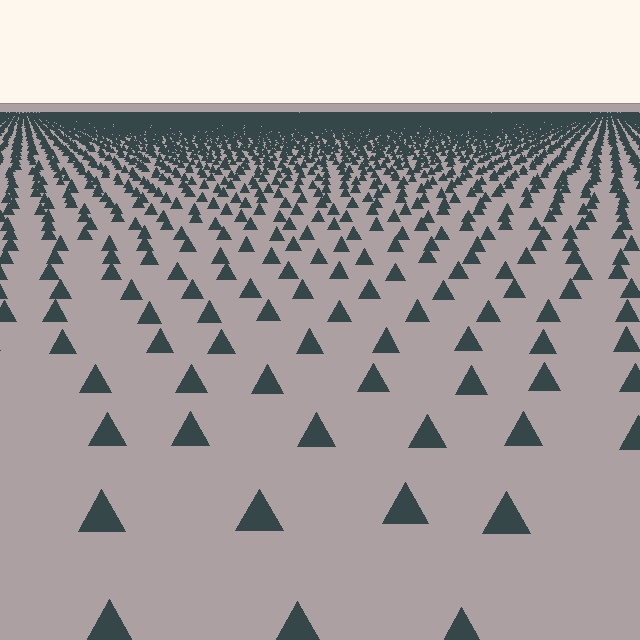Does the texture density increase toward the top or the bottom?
Density increases toward the top.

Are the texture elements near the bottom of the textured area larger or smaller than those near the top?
Larger. Near the bottom, elements are closer to the viewer and appear at a bigger on-screen size.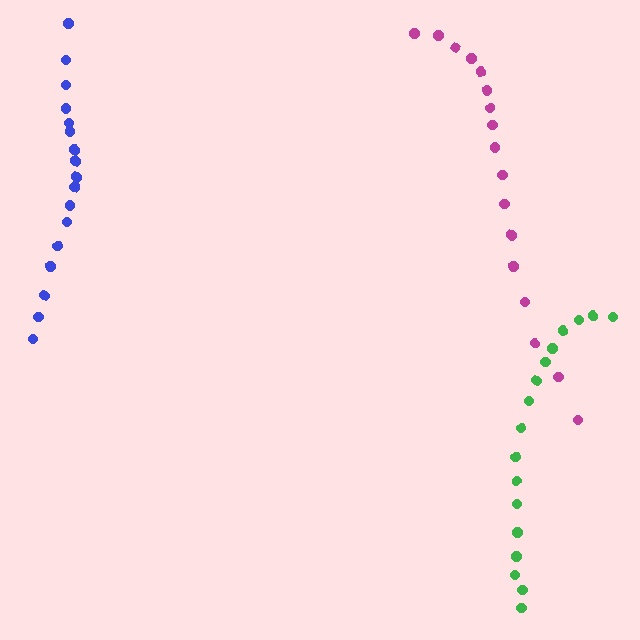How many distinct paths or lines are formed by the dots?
There are 3 distinct paths.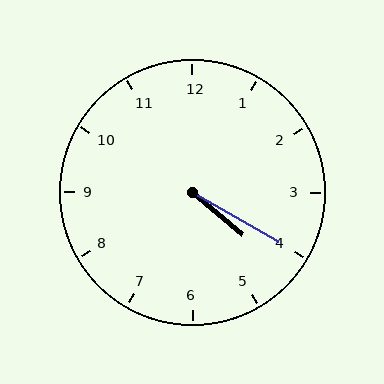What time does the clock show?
4:20.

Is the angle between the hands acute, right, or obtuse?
It is acute.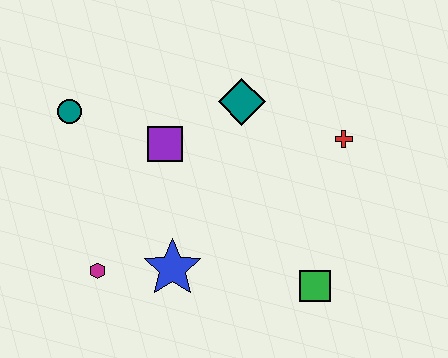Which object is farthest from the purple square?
The green square is farthest from the purple square.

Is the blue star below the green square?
No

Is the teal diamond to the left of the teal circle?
No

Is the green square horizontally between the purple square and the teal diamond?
No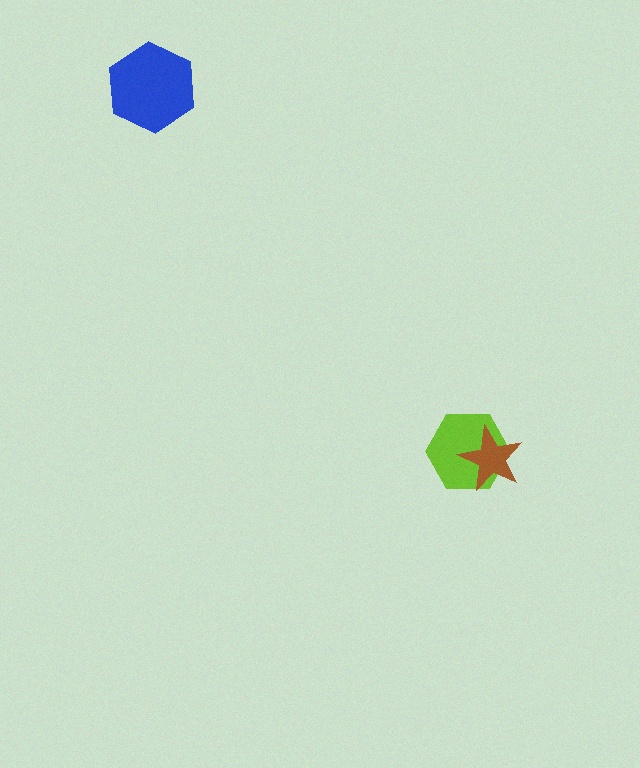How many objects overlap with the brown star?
1 object overlaps with the brown star.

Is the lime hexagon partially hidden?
Yes, it is partially covered by another shape.